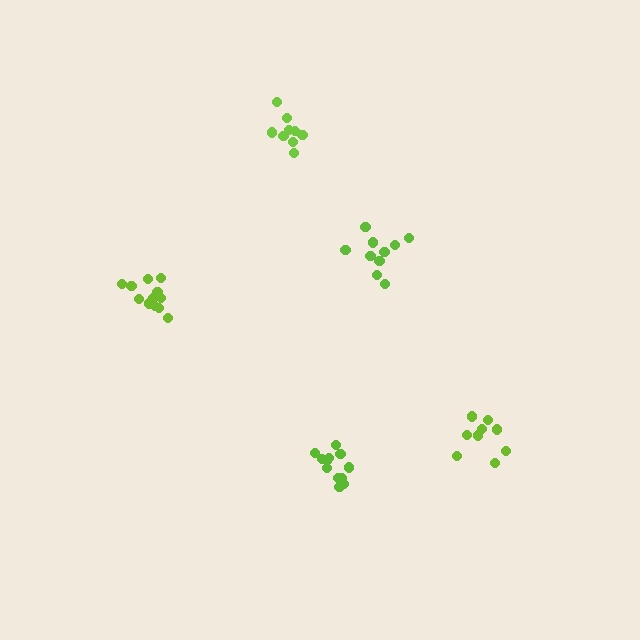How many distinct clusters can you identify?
There are 5 distinct clusters.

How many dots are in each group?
Group 1: 10 dots, Group 2: 12 dots, Group 3: 9 dots, Group 4: 12 dots, Group 5: 9 dots (52 total).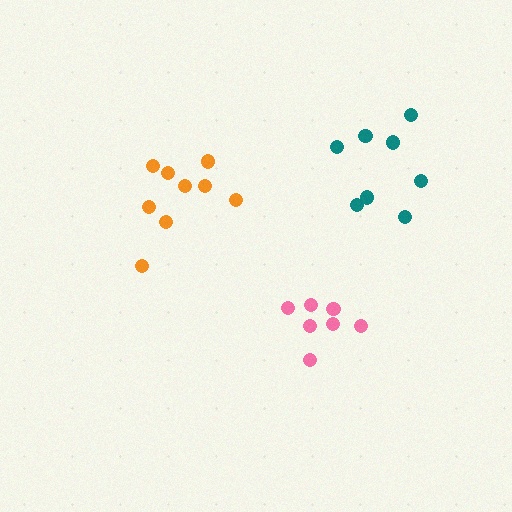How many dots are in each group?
Group 1: 9 dots, Group 2: 7 dots, Group 3: 8 dots (24 total).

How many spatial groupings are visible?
There are 3 spatial groupings.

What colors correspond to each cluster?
The clusters are colored: orange, pink, teal.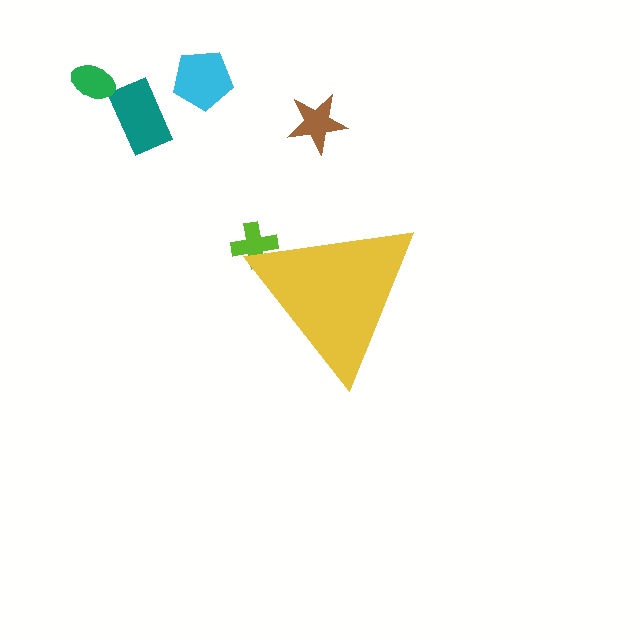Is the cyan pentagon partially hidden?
No, the cyan pentagon is fully visible.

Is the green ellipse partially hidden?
No, the green ellipse is fully visible.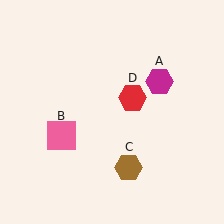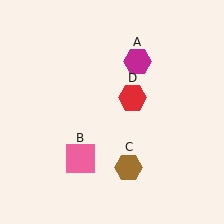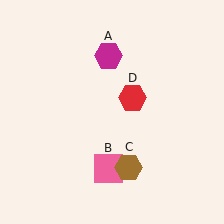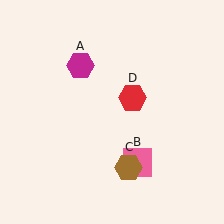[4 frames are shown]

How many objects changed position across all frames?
2 objects changed position: magenta hexagon (object A), pink square (object B).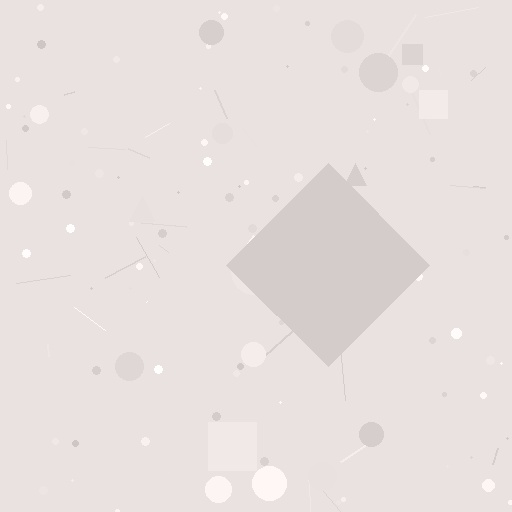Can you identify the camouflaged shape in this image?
The camouflaged shape is a diamond.